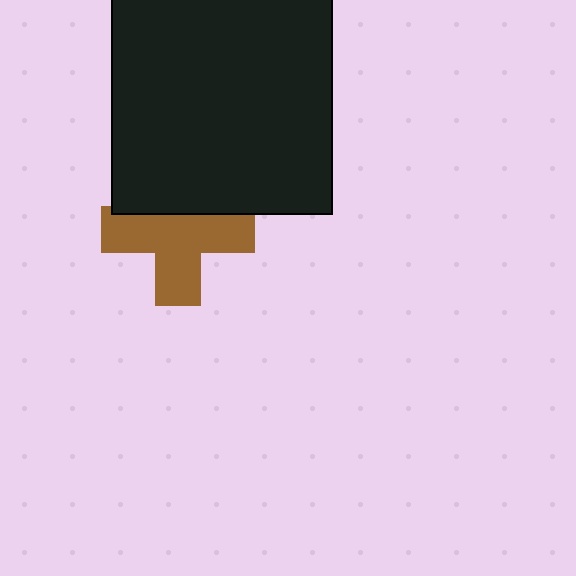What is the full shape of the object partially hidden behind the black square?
The partially hidden object is a brown cross.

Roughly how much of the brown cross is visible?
Most of it is visible (roughly 68%).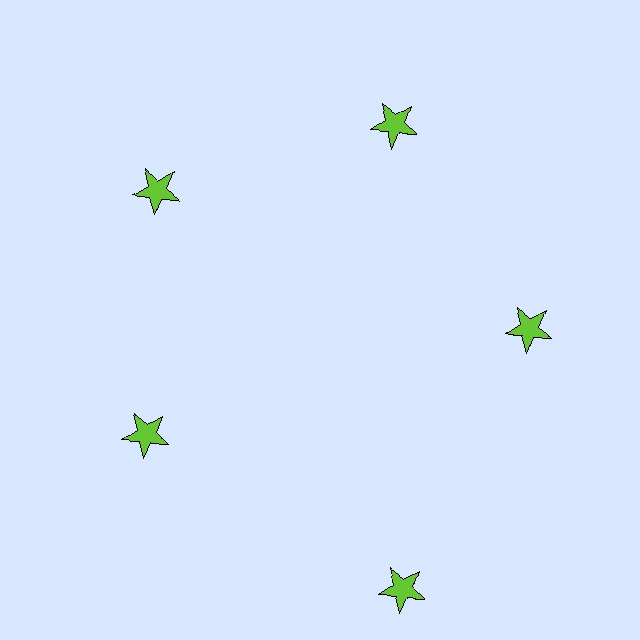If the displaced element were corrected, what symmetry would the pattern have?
It would have 5-fold rotational symmetry — the pattern would map onto itself every 72 degrees.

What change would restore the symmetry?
The symmetry would be restored by moving it inward, back onto the ring so that all 5 stars sit at equal angles and equal distance from the center.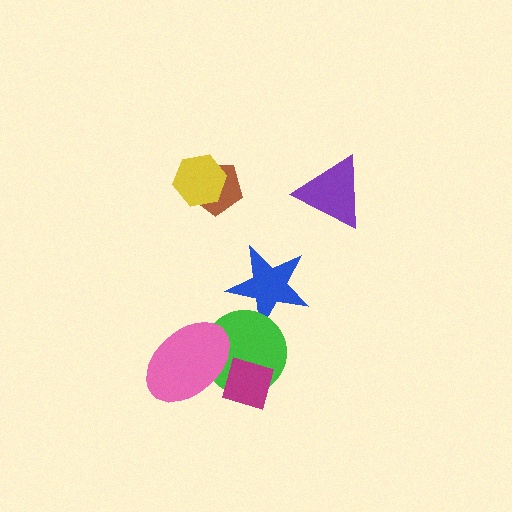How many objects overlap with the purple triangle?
0 objects overlap with the purple triangle.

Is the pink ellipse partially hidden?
Yes, it is partially covered by another shape.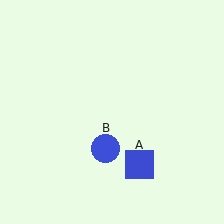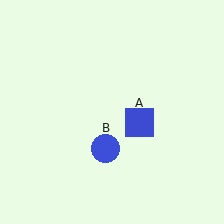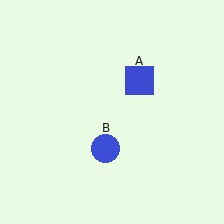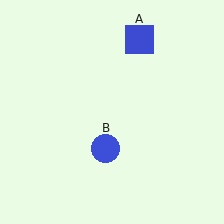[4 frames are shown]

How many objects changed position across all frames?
1 object changed position: blue square (object A).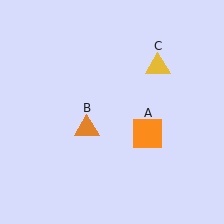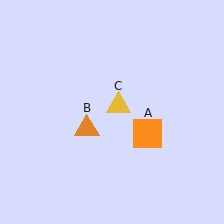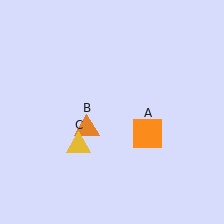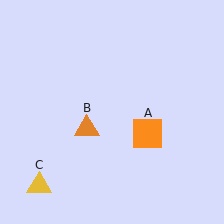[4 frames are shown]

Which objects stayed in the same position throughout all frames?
Orange square (object A) and orange triangle (object B) remained stationary.